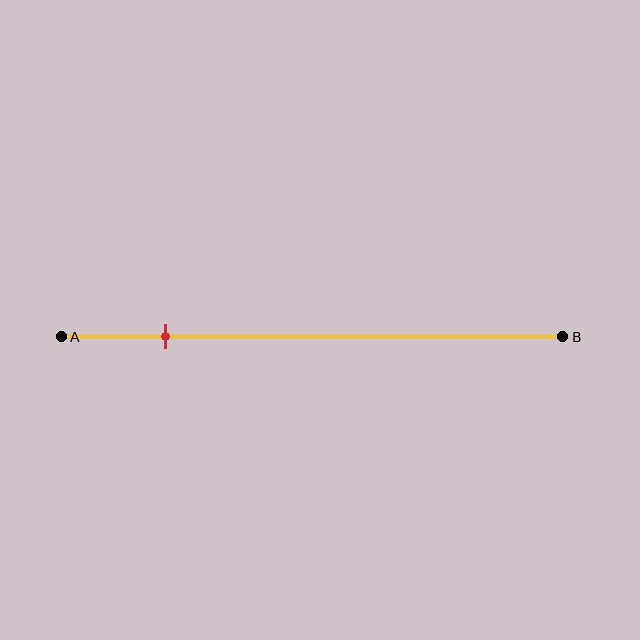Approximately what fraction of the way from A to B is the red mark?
The red mark is approximately 20% of the way from A to B.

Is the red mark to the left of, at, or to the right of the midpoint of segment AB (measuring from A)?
The red mark is to the left of the midpoint of segment AB.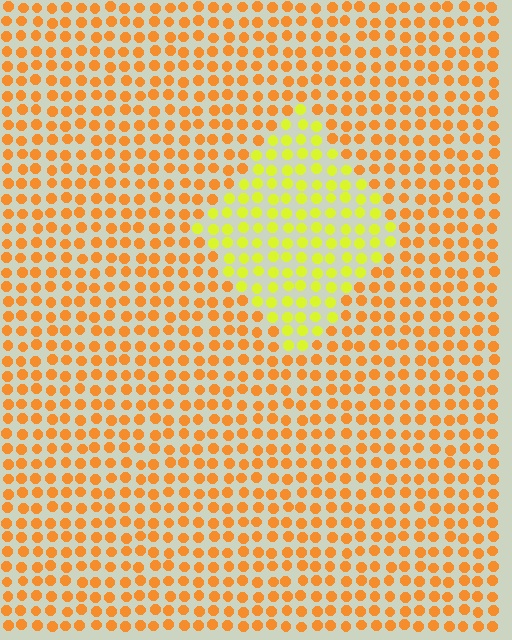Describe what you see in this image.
The image is filled with small orange elements in a uniform arrangement. A diamond-shaped region is visible where the elements are tinted to a slightly different hue, forming a subtle color boundary.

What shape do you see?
I see a diamond.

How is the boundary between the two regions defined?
The boundary is defined purely by a slight shift in hue (about 40 degrees). Spacing, size, and orientation are identical on both sides.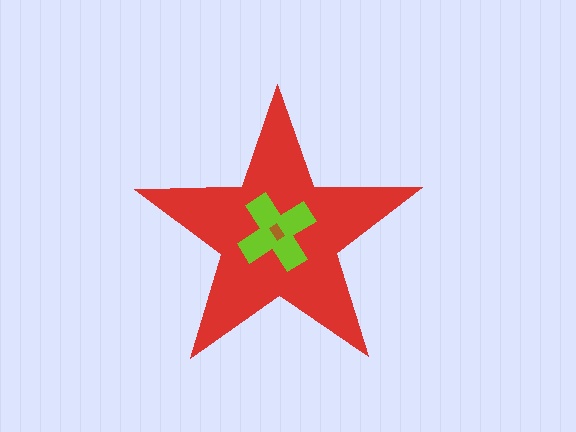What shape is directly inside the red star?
The lime cross.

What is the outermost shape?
The red star.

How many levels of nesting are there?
3.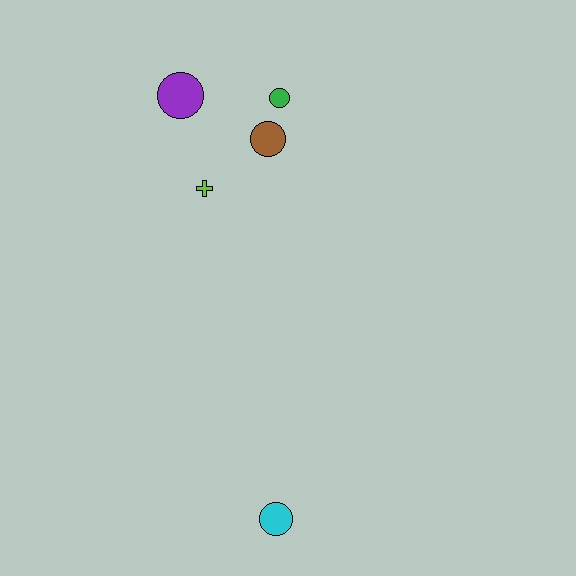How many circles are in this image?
There are 4 circles.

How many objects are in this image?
There are 5 objects.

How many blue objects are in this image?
There are no blue objects.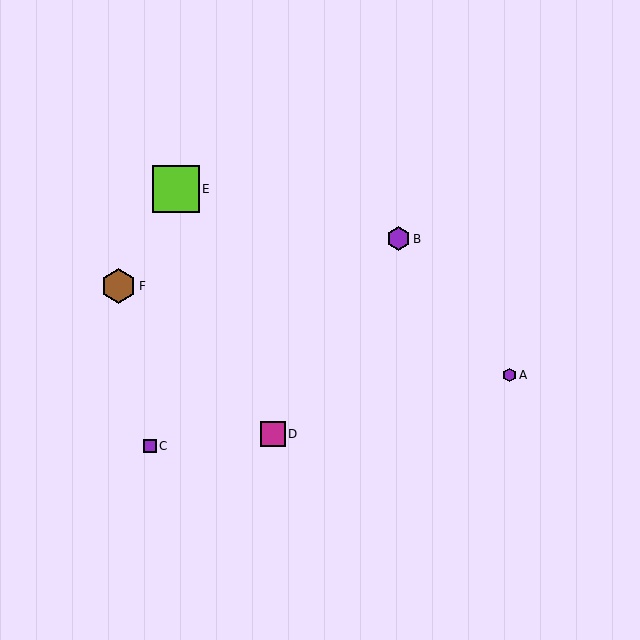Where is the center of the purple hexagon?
The center of the purple hexagon is at (399, 239).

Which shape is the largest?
The lime square (labeled E) is the largest.